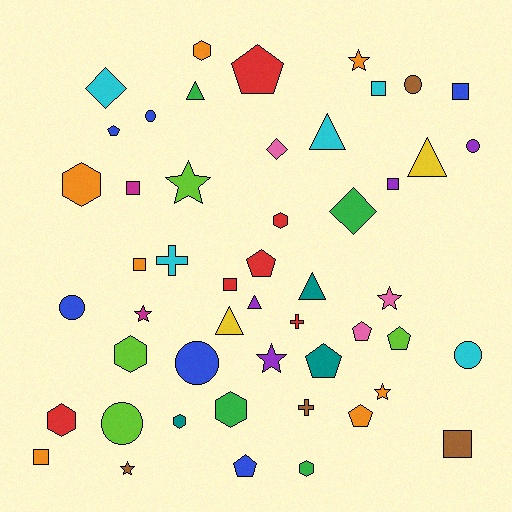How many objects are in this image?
There are 50 objects.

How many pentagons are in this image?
There are 8 pentagons.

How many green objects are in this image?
There are 4 green objects.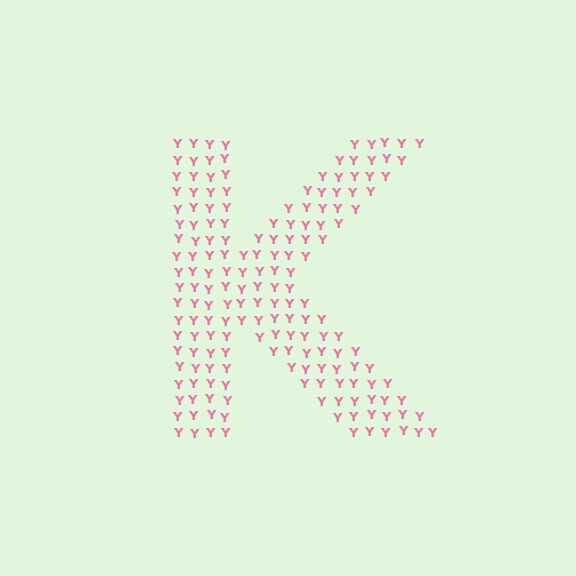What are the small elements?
The small elements are letter Y's.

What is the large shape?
The large shape is the letter K.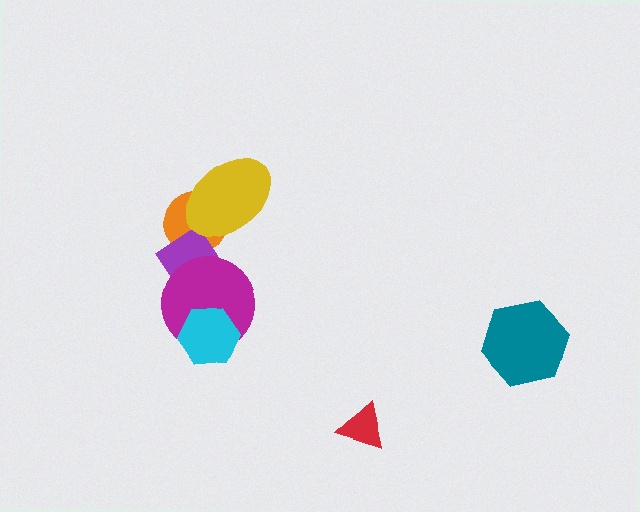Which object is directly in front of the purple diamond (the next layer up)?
The magenta circle is directly in front of the purple diamond.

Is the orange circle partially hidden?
Yes, it is partially covered by another shape.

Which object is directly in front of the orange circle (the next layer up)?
The purple diamond is directly in front of the orange circle.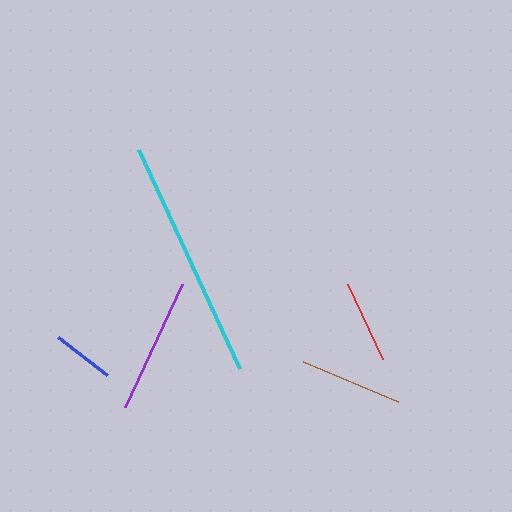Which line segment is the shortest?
The blue line is the shortest at approximately 62 pixels.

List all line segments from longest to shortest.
From longest to shortest: cyan, purple, brown, red, blue.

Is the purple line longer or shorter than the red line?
The purple line is longer than the red line.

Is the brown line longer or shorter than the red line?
The brown line is longer than the red line.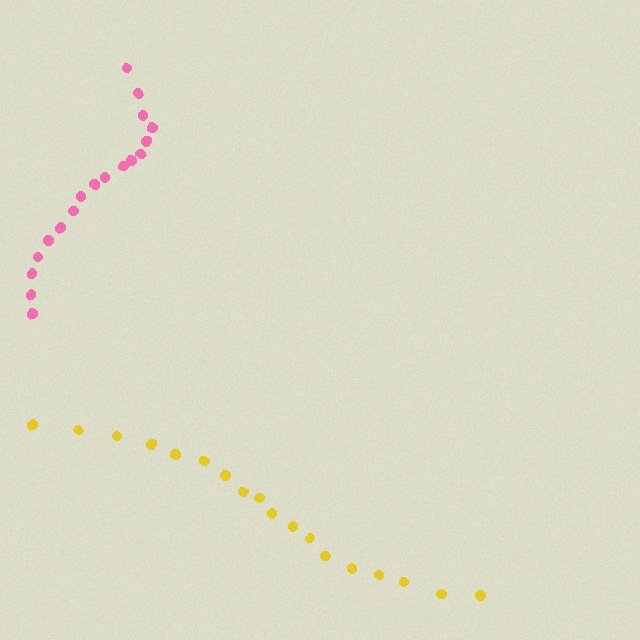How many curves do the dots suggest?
There are 2 distinct paths.